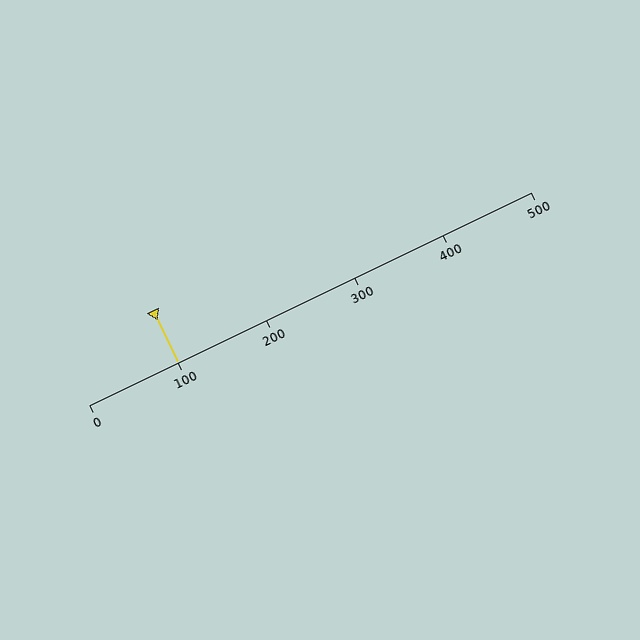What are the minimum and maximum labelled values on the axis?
The axis runs from 0 to 500.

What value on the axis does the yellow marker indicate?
The marker indicates approximately 100.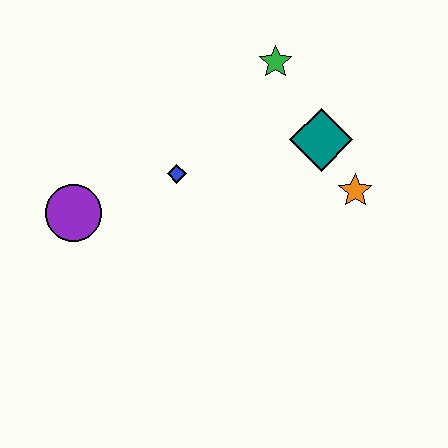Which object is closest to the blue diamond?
The purple circle is closest to the blue diamond.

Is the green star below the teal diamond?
No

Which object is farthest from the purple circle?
The orange star is farthest from the purple circle.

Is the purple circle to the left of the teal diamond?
Yes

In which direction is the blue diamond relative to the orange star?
The blue diamond is to the left of the orange star.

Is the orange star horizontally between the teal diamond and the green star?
No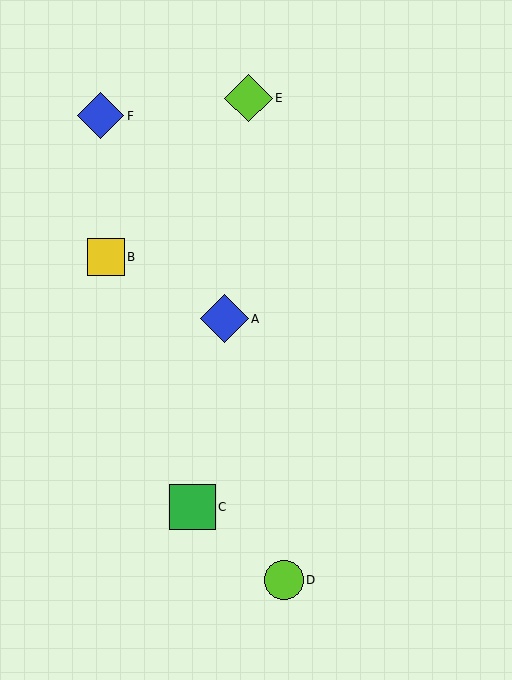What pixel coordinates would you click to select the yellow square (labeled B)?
Click at (106, 257) to select the yellow square B.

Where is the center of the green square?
The center of the green square is at (192, 507).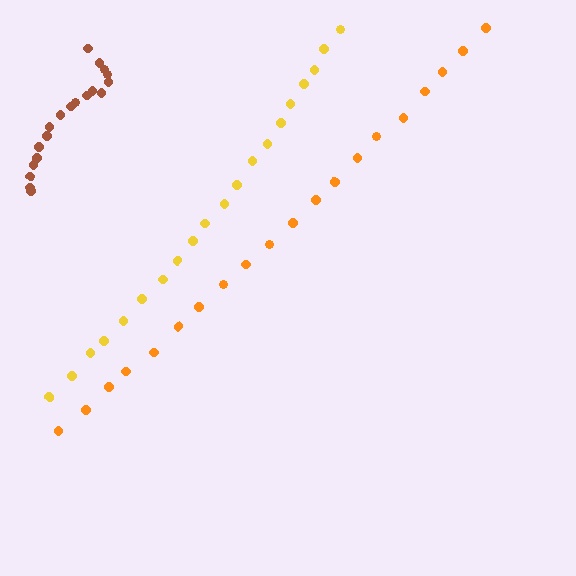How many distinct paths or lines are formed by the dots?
There are 3 distinct paths.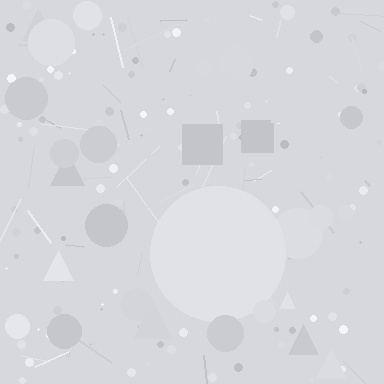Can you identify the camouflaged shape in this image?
The camouflaged shape is a circle.